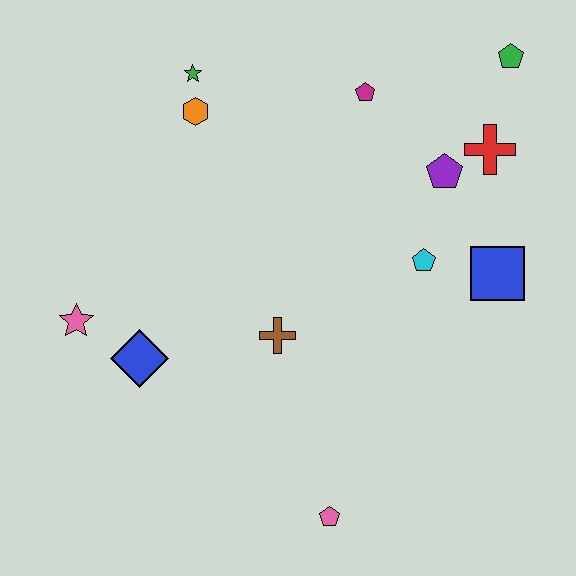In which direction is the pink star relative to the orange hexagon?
The pink star is below the orange hexagon.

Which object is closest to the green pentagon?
The red cross is closest to the green pentagon.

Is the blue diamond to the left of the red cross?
Yes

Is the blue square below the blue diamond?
No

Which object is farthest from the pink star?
The green pentagon is farthest from the pink star.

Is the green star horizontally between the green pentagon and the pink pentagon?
No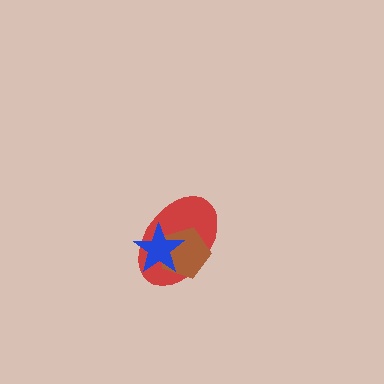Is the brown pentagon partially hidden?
Yes, it is partially covered by another shape.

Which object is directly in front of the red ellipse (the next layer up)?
The brown pentagon is directly in front of the red ellipse.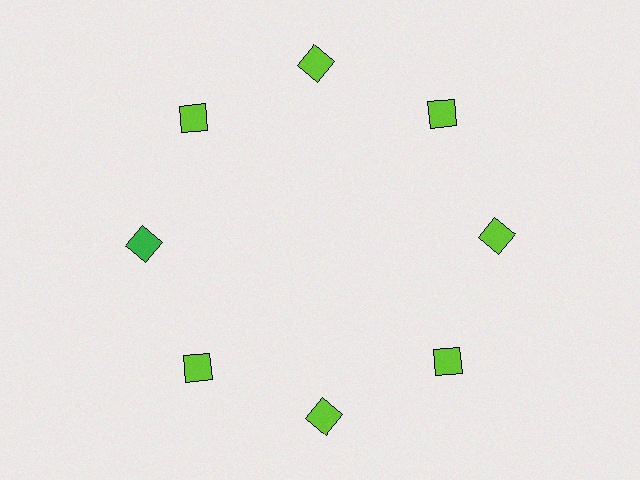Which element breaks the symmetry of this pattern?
The green square at roughly the 9 o'clock position breaks the symmetry. All other shapes are lime squares.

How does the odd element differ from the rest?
It has a different color: green instead of lime.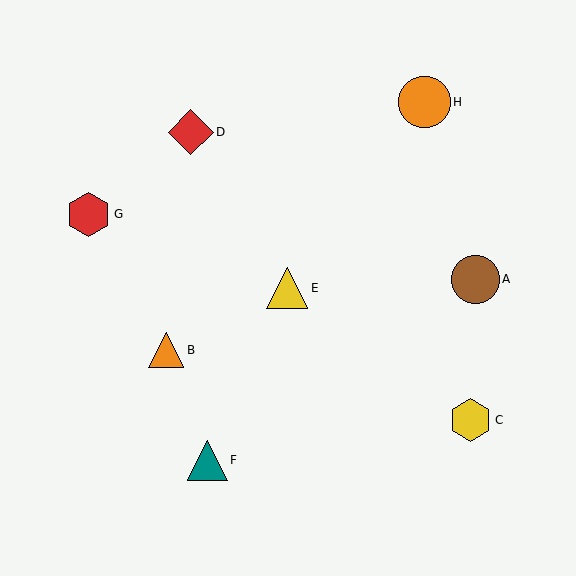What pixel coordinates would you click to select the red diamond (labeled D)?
Click at (191, 132) to select the red diamond D.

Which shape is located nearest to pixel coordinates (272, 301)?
The yellow triangle (labeled E) at (287, 288) is nearest to that location.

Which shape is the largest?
The orange circle (labeled H) is the largest.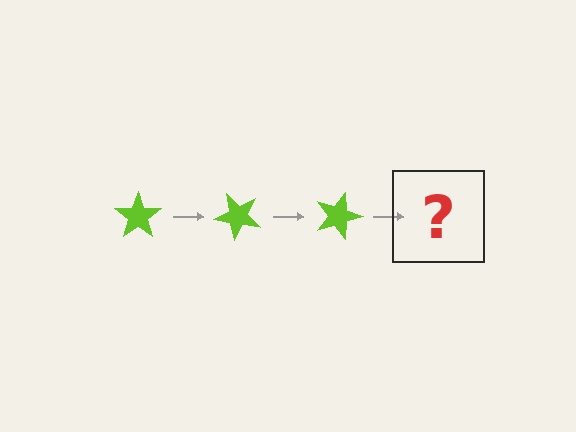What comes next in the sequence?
The next element should be a lime star rotated 135 degrees.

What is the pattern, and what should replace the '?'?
The pattern is that the star rotates 45 degrees each step. The '?' should be a lime star rotated 135 degrees.